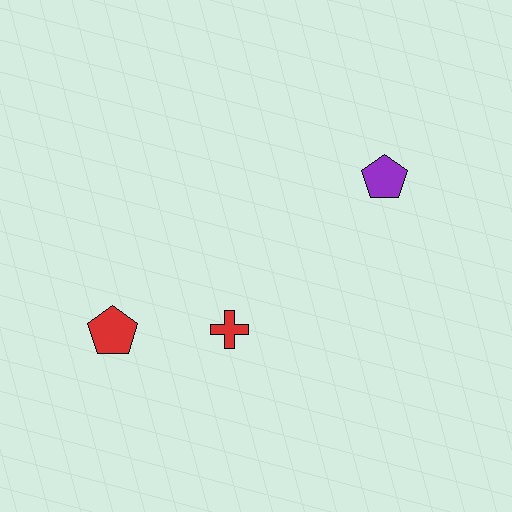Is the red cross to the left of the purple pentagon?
Yes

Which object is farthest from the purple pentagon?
The red pentagon is farthest from the purple pentagon.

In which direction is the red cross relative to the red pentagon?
The red cross is to the right of the red pentagon.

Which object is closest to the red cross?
The red pentagon is closest to the red cross.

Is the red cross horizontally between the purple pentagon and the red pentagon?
Yes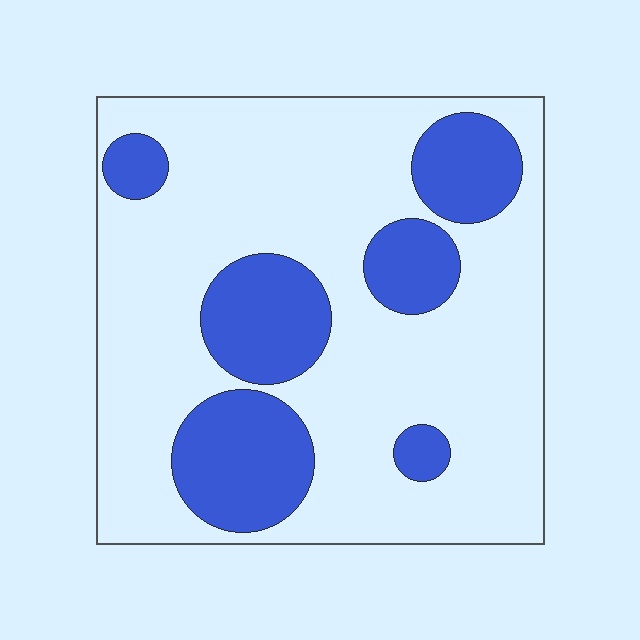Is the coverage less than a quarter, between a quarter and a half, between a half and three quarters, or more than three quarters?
Between a quarter and a half.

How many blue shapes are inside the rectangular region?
6.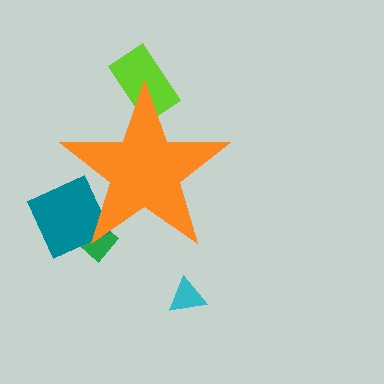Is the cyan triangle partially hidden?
No, the cyan triangle is fully visible.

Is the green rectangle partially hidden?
Yes, the green rectangle is partially hidden behind the orange star.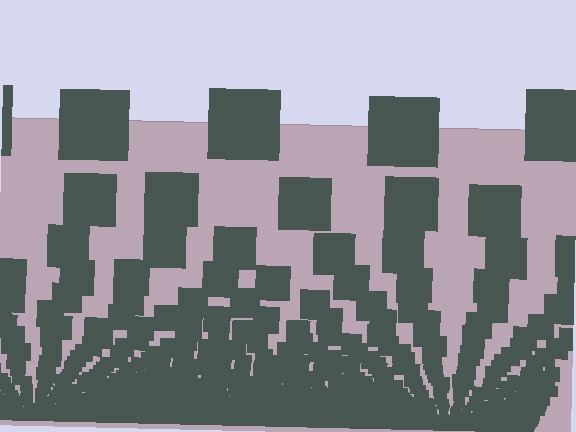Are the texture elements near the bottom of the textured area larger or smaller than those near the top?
Smaller. The gradient is inverted — elements near the bottom are smaller and denser.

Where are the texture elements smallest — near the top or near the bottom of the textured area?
Near the bottom.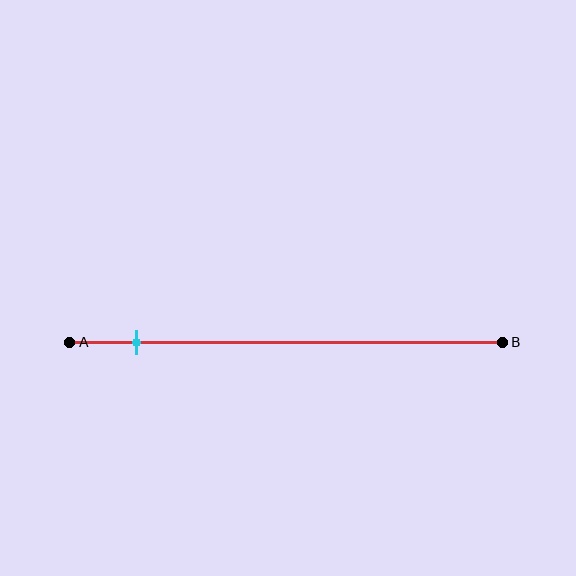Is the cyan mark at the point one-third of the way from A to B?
No, the mark is at about 15% from A, not at the 33% one-third point.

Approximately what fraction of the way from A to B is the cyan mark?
The cyan mark is approximately 15% of the way from A to B.